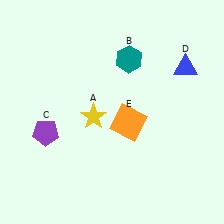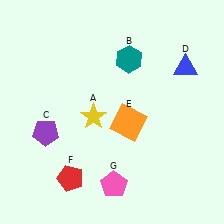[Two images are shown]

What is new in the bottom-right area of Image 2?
A pink pentagon (G) was added in the bottom-right area of Image 2.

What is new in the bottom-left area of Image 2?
A red pentagon (F) was added in the bottom-left area of Image 2.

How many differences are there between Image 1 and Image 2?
There are 2 differences between the two images.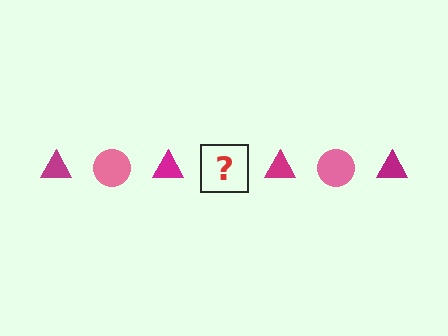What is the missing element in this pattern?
The missing element is a pink circle.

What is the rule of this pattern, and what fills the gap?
The rule is that the pattern alternates between magenta triangle and pink circle. The gap should be filled with a pink circle.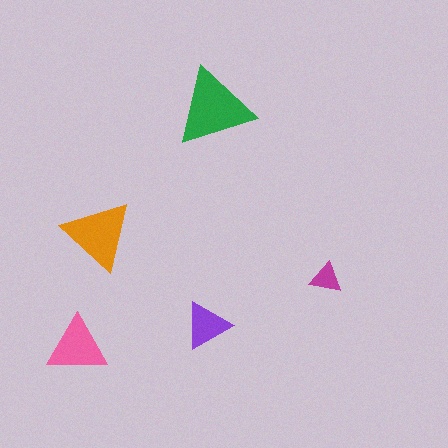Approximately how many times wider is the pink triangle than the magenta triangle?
About 2 times wider.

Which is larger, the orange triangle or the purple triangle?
The orange one.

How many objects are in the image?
There are 5 objects in the image.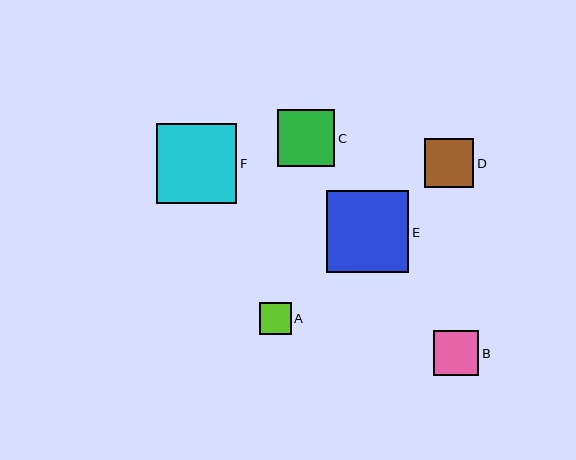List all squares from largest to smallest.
From largest to smallest: E, F, C, D, B, A.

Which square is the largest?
Square E is the largest with a size of approximately 82 pixels.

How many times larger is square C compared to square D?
Square C is approximately 1.2 times the size of square D.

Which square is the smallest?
Square A is the smallest with a size of approximately 32 pixels.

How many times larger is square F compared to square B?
Square F is approximately 1.8 times the size of square B.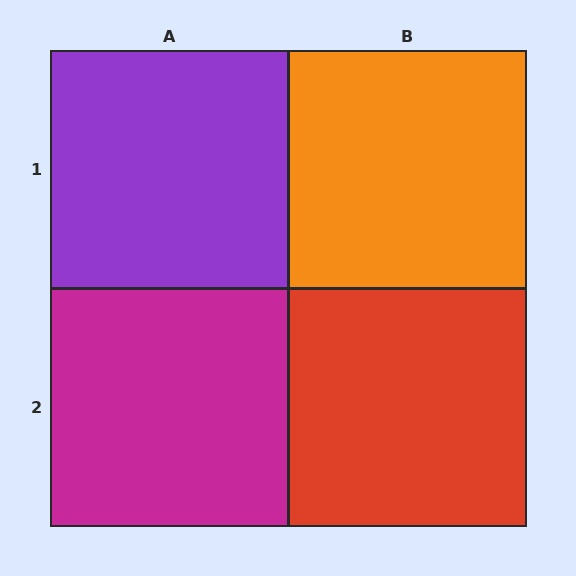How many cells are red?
1 cell is red.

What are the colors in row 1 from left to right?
Purple, orange.